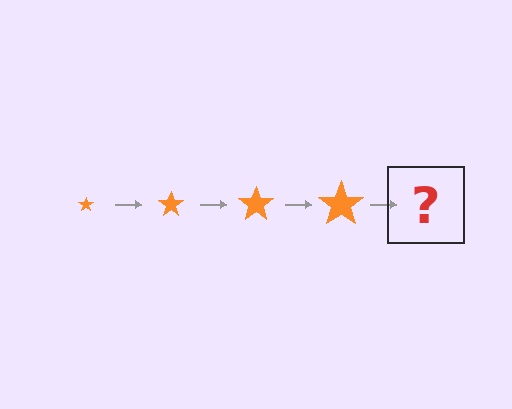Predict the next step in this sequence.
The next step is an orange star, larger than the previous one.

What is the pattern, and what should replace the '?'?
The pattern is that the star gets progressively larger each step. The '?' should be an orange star, larger than the previous one.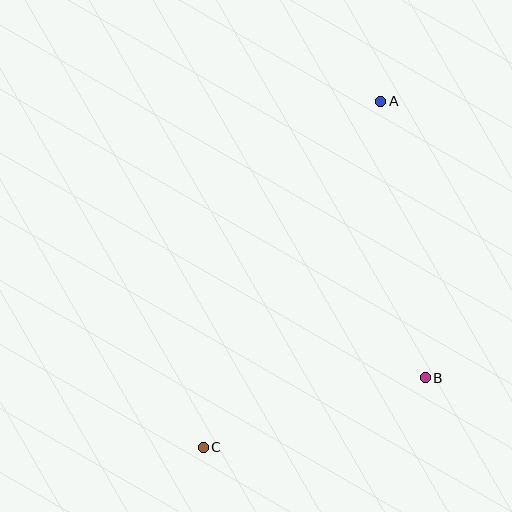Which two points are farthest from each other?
Points A and C are farthest from each other.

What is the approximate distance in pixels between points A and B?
The distance between A and B is approximately 280 pixels.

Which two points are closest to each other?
Points B and C are closest to each other.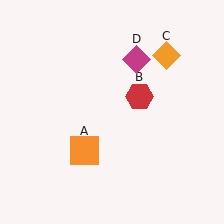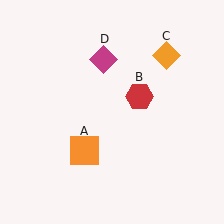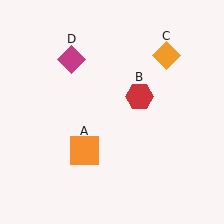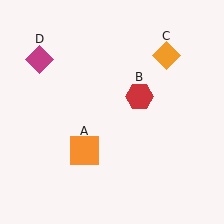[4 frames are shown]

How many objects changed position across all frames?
1 object changed position: magenta diamond (object D).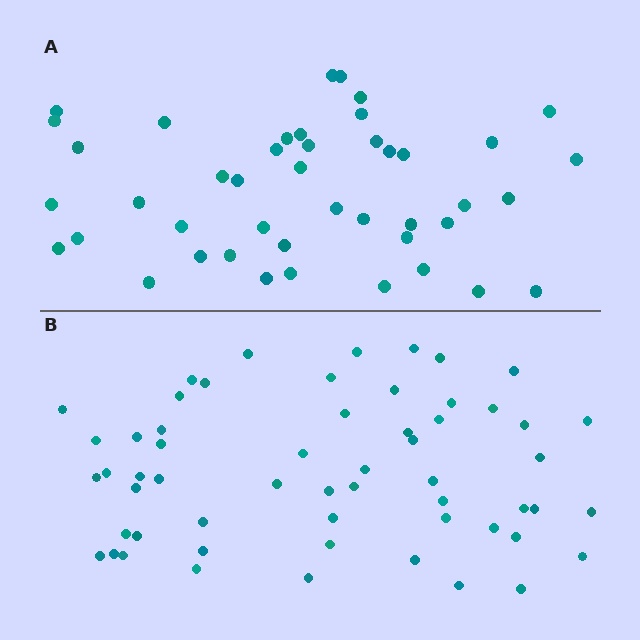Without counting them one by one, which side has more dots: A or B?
Region B (the bottom region) has more dots.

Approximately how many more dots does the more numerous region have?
Region B has approximately 15 more dots than region A.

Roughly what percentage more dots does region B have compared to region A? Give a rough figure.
About 30% more.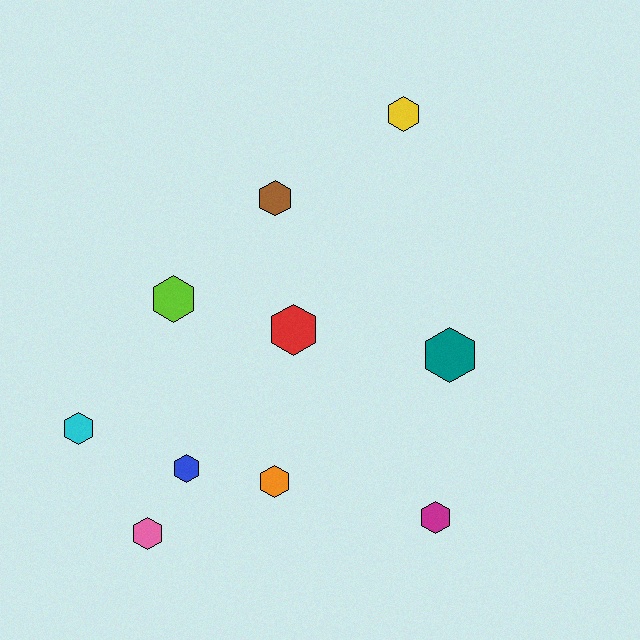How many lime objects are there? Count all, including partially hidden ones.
There is 1 lime object.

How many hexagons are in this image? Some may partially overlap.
There are 10 hexagons.